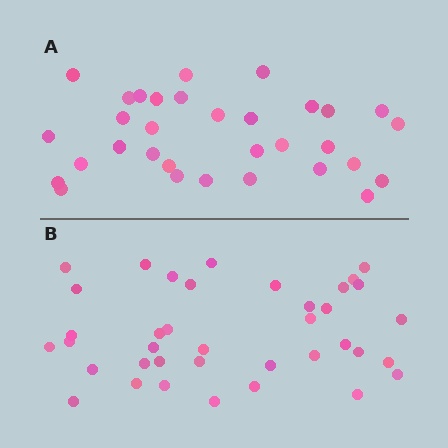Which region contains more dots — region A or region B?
Region B (the bottom region) has more dots.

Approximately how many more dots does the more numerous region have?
Region B has about 6 more dots than region A.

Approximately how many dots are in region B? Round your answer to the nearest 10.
About 40 dots. (The exact count is 38, which rounds to 40.)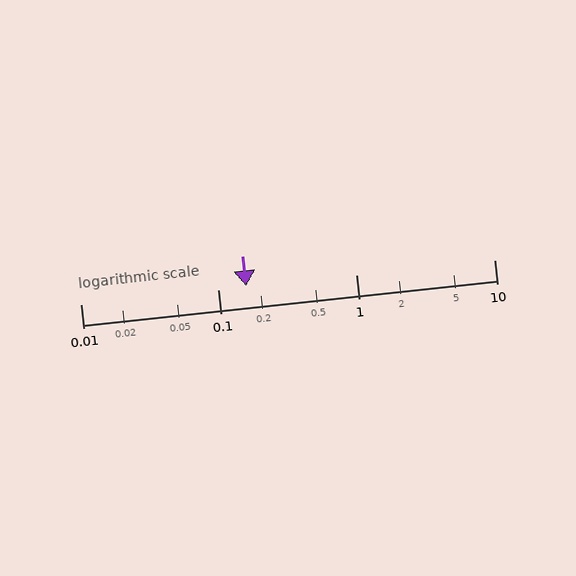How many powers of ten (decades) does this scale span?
The scale spans 3 decades, from 0.01 to 10.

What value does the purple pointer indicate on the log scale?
The pointer indicates approximately 0.16.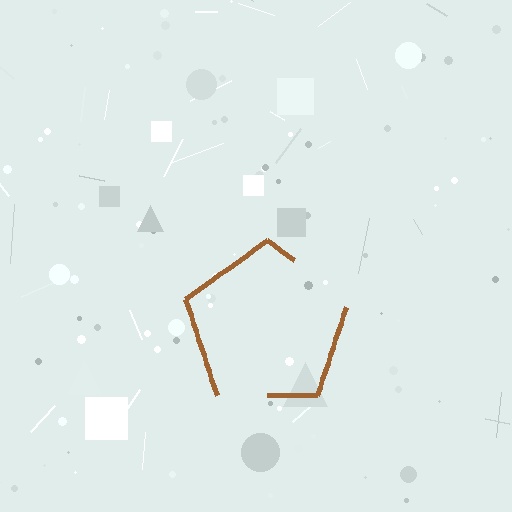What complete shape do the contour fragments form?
The contour fragments form a pentagon.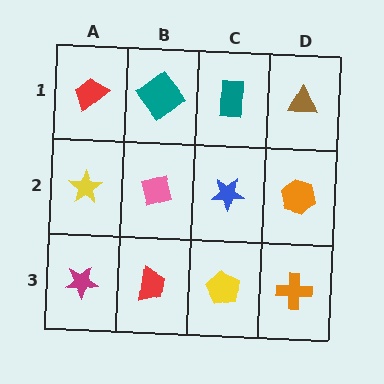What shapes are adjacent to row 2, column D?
A brown triangle (row 1, column D), an orange cross (row 3, column D), a blue star (row 2, column C).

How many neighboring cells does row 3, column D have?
2.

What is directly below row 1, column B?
A pink square.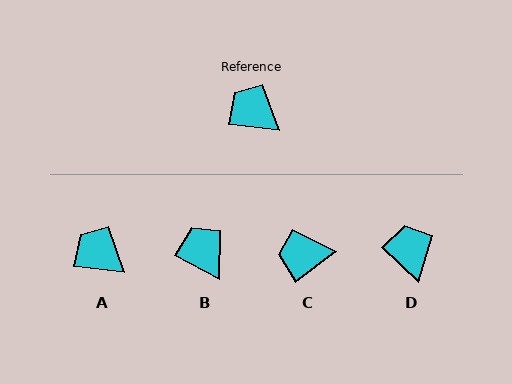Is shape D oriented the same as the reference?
No, it is off by about 36 degrees.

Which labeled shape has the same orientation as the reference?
A.